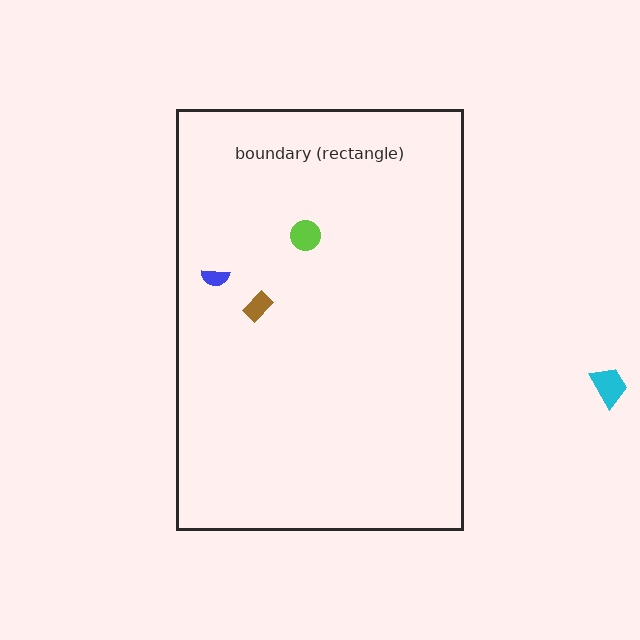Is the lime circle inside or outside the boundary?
Inside.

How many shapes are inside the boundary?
3 inside, 1 outside.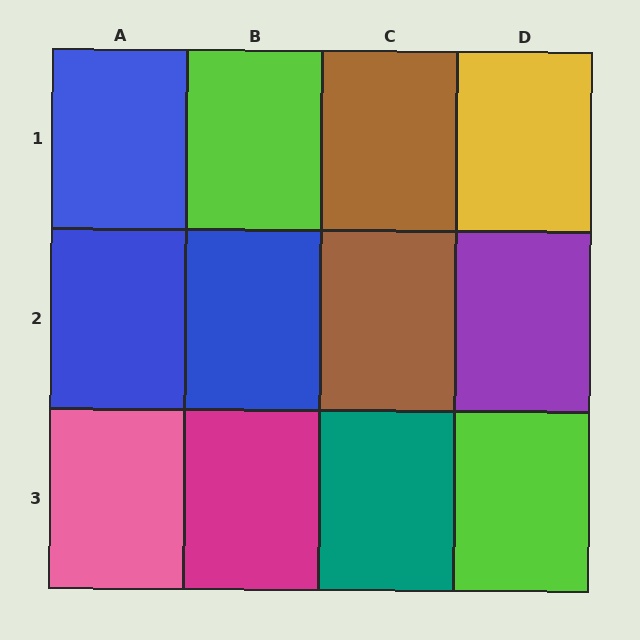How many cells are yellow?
1 cell is yellow.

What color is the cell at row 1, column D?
Yellow.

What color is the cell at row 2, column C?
Brown.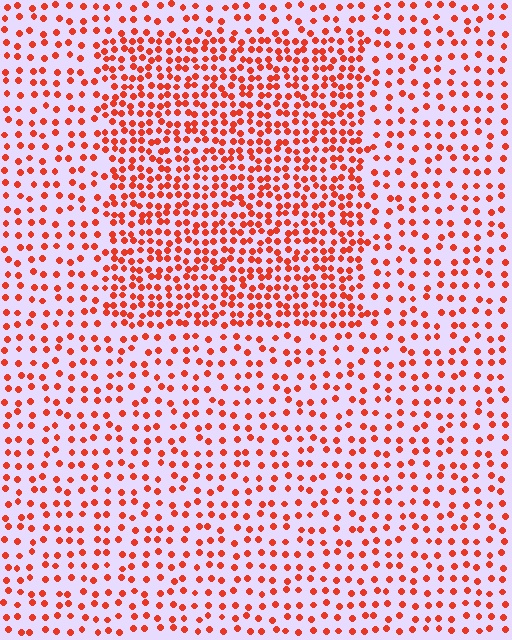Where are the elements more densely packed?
The elements are more densely packed inside the rectangle boundary.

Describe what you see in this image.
The image contains small red elements arranged at two different densities. A rectangle-shaped region is visible where the elements are more densely packed than the surrounding area.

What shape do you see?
I see a rectangle.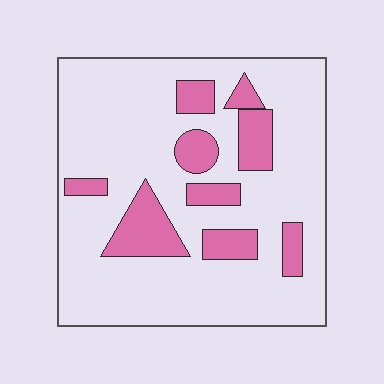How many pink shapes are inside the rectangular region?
9.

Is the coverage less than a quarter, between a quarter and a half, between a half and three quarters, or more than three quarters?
Less than a quarter.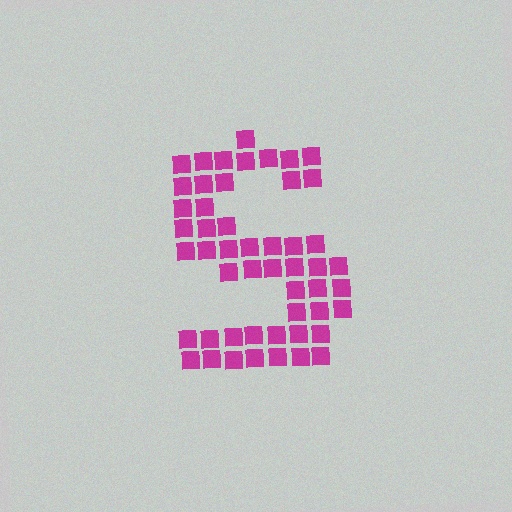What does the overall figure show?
The overall figure shows the letter S.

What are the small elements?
The small elements are squares.